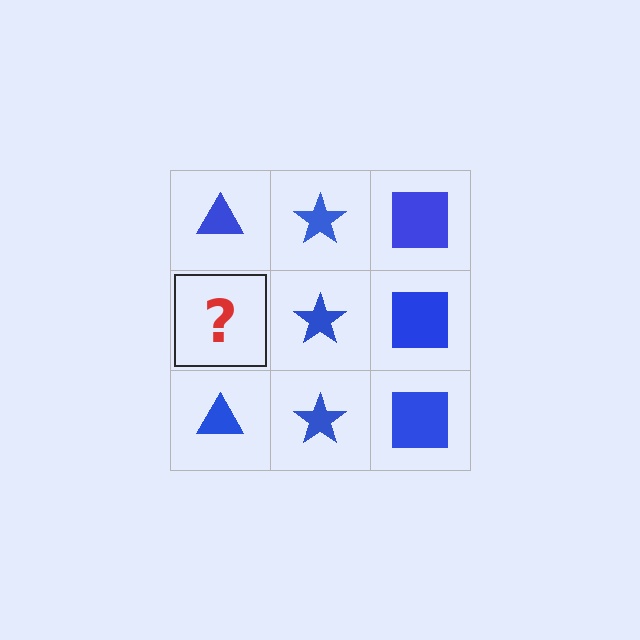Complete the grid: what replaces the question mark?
The question mark should be replaced with a blue triangle.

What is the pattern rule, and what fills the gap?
The rule is that each column has a consistent shape. The gap should be filled with a blue triangle.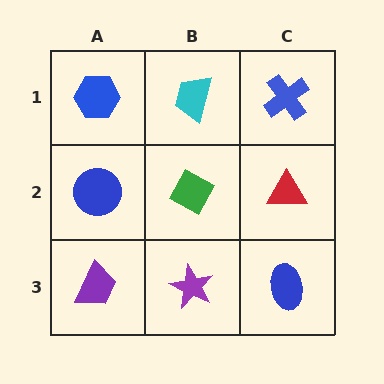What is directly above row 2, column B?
A cyan trapezoid.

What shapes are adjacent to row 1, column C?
A red triangle (row 2, column C), a cyan trapezoid (row 1, column B).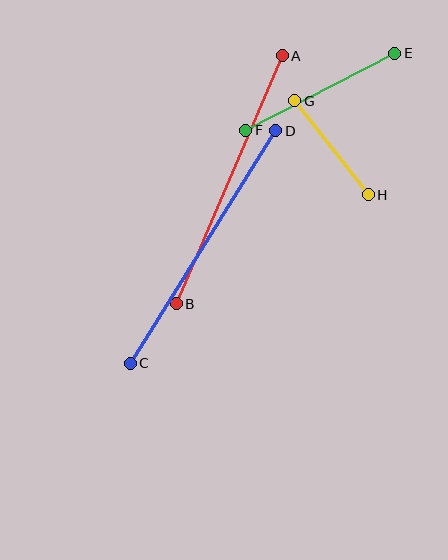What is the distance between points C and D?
The distance is approximately 274 pixels.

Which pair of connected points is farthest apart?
Points C and D are farthest apart.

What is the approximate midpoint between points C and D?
The midpoint is at approximately (203, 247) pixels.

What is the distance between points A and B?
The distance is approximately 269 pixels.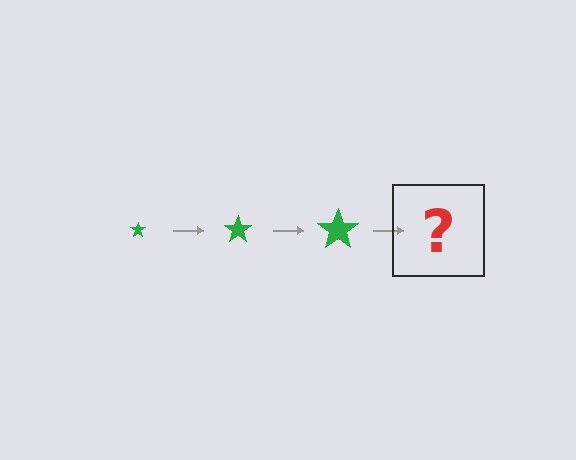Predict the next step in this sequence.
The next step is a green star, larger than the previous one.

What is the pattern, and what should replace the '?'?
The pattern is that the star gets progressively larger each step. The '?' should be a green star, larger than the previous one.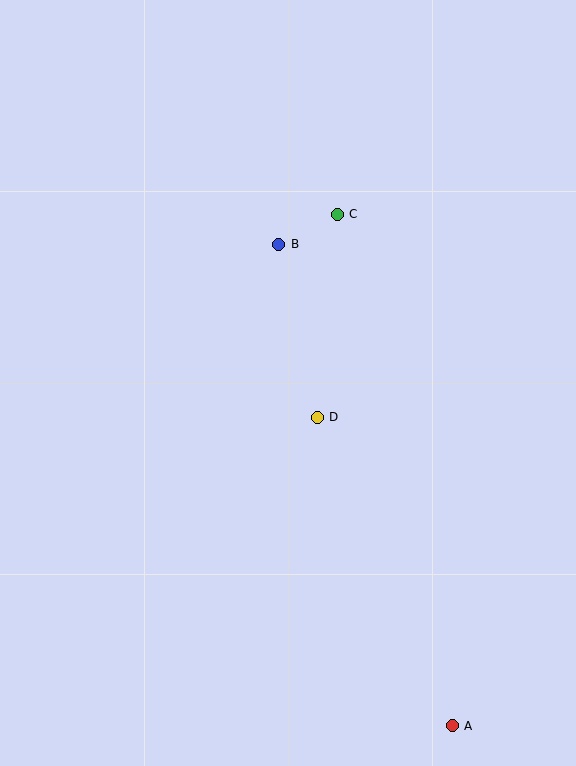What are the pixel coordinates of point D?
Point D is at (317, 417).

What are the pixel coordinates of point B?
Point B is at (279, 244).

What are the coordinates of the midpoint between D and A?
The midpoint between D and A is at (385, 571).